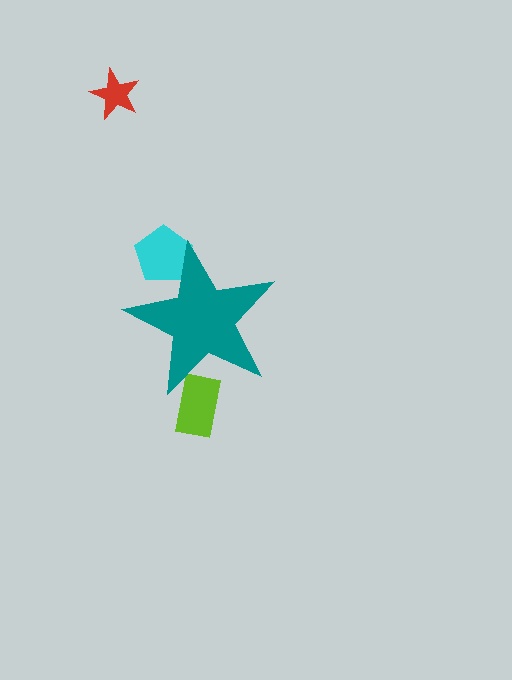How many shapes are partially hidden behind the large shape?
2 shapes are partially hidden.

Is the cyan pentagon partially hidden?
Yes, the cyan pentagon is partially hidden behind the teal star.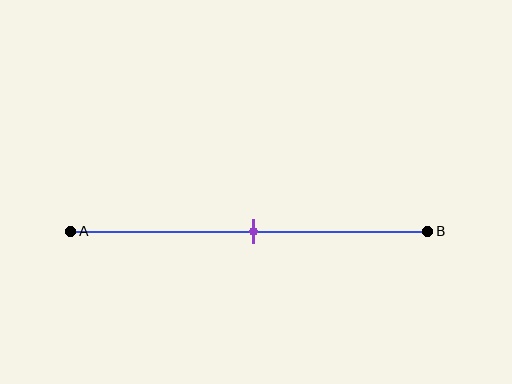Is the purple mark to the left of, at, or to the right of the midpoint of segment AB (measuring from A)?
The purple mark is approximately at the midpoint of segment AB.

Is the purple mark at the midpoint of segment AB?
Yes, the mark is approximately at the midpoint.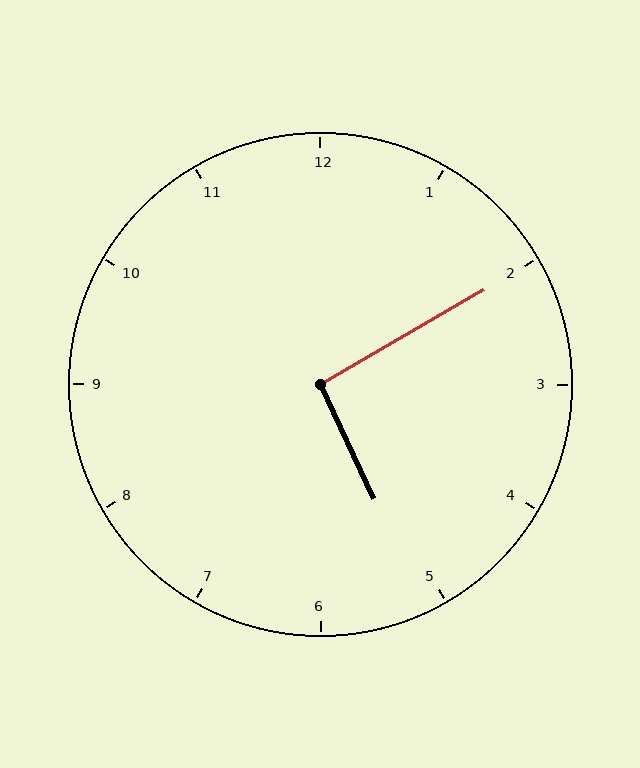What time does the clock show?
5:10.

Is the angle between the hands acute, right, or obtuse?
It is right.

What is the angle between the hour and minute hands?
Approximately 95 degrees.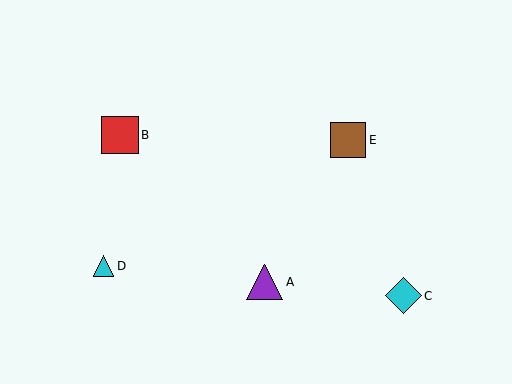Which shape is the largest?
The red square (labeled B) is the largest.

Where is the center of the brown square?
The center of the brown square is at (348, 140).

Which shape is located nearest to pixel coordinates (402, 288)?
The cyan diamond (labeled C) at (403, 296) is nearest to that location.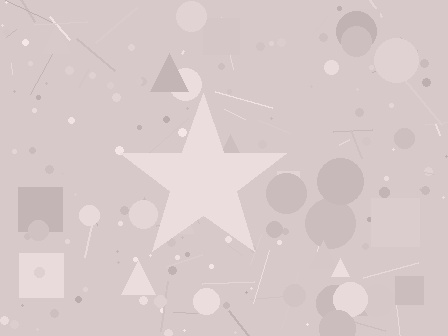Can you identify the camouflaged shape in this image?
The camouflaged shape is a star.